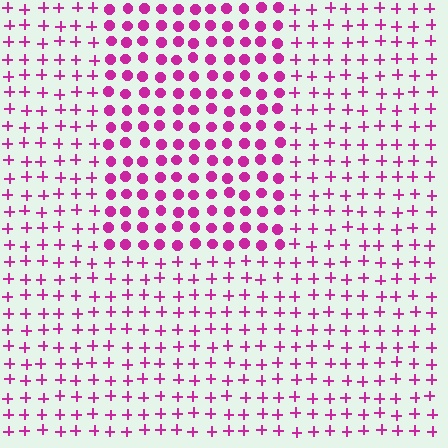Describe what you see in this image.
The image is filled with small magenta elements arranged in a uniform grid. A rectangle-shaped region contains circles, while the surrounding area contains plus signs. The boundary is defined purely by the change in element shape.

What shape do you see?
I see a rectangle.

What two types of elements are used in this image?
The image uses circles inside the rectangle region and plus signs outside it.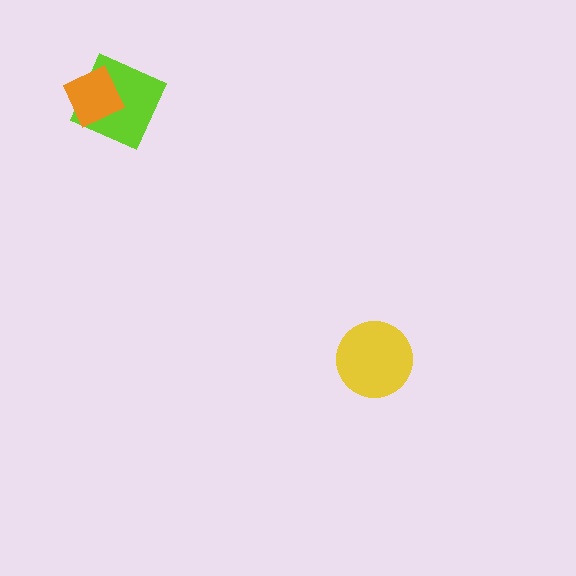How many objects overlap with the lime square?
1 object overlaps with the lime square.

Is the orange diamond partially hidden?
No, no other shape covers it.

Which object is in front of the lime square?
The orange diamond is in front of the lime square.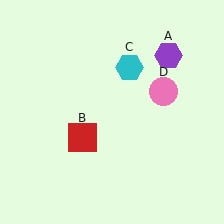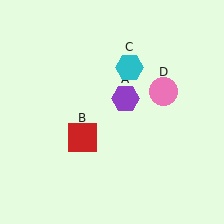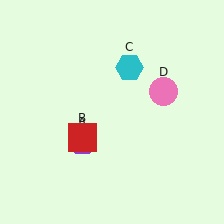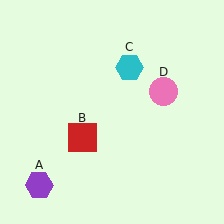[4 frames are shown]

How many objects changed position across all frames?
1 object changed position: purple hexagon (object A).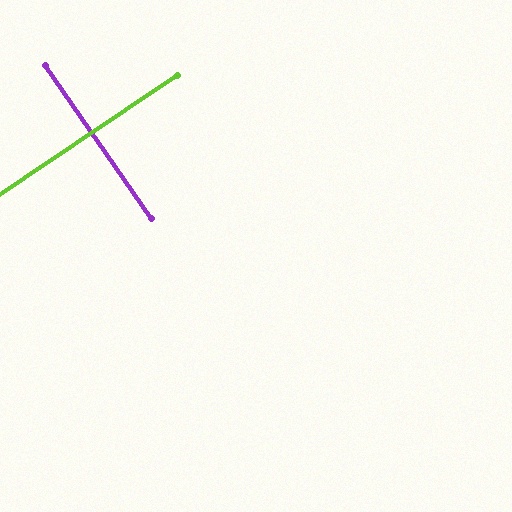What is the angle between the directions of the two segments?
Approximately 89 degrees.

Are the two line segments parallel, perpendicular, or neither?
Perpendicular — they meet at approximately 89°.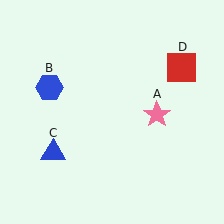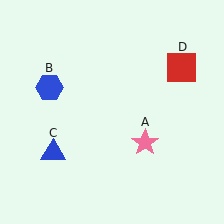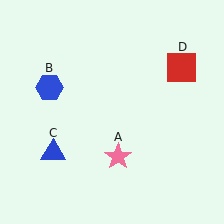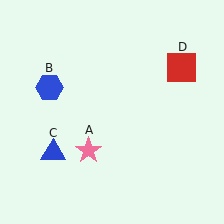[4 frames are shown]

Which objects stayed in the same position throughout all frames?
Blue hexagon (object B) and blue triangle (object C) and red square (object D) remained stationary.